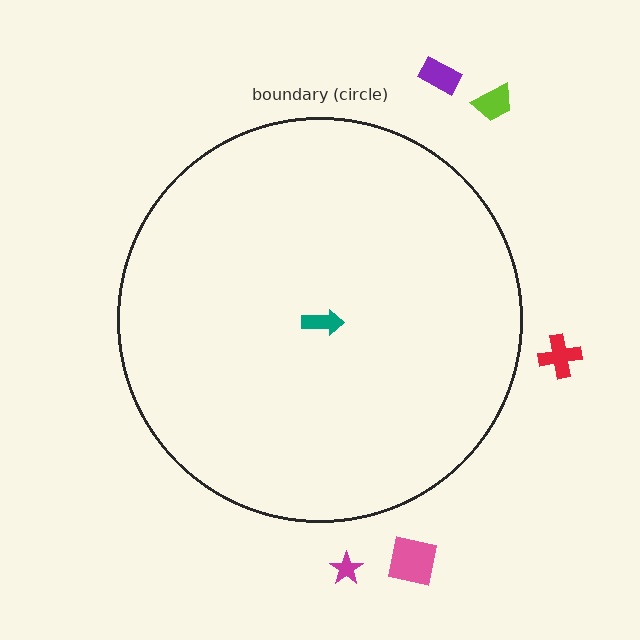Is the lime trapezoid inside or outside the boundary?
Outside.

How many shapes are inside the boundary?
1 inside, 5 outside.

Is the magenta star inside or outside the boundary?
Outside.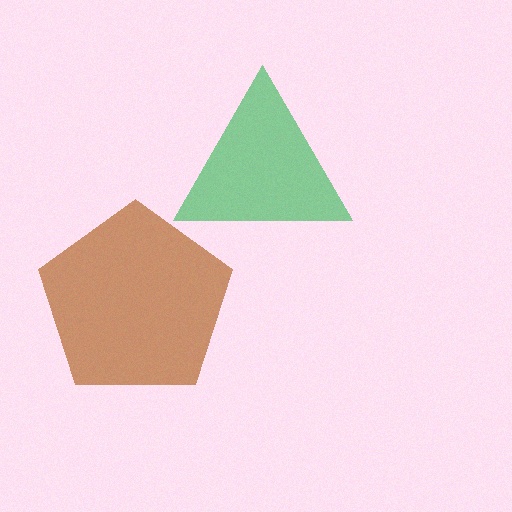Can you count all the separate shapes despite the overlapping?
Yes, there are 2 separate shapes.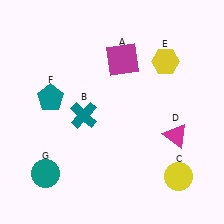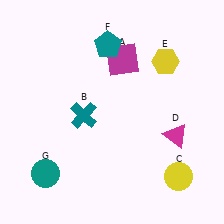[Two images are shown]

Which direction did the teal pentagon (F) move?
The teal pentagon (F) moved right.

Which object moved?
The teal pentagon (F) moved right.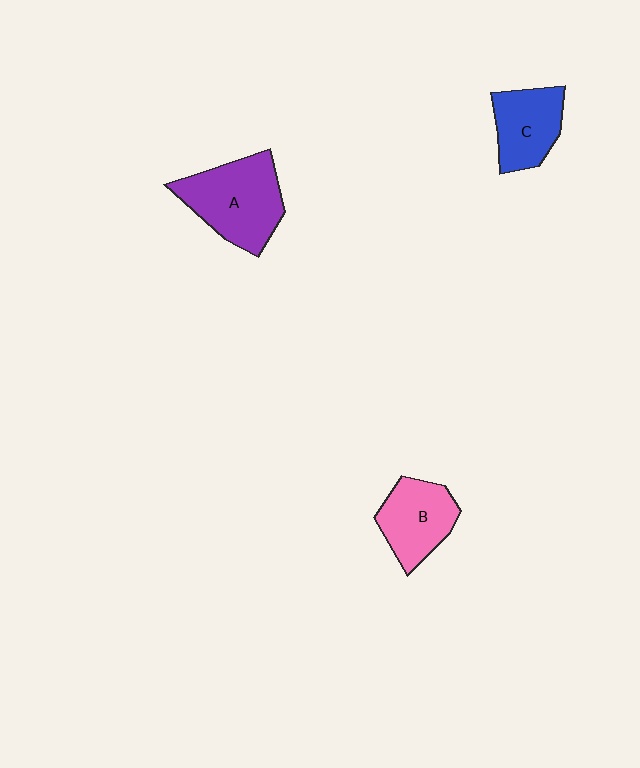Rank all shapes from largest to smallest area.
From largest to smallest: A (purple), B (pink), C (blue).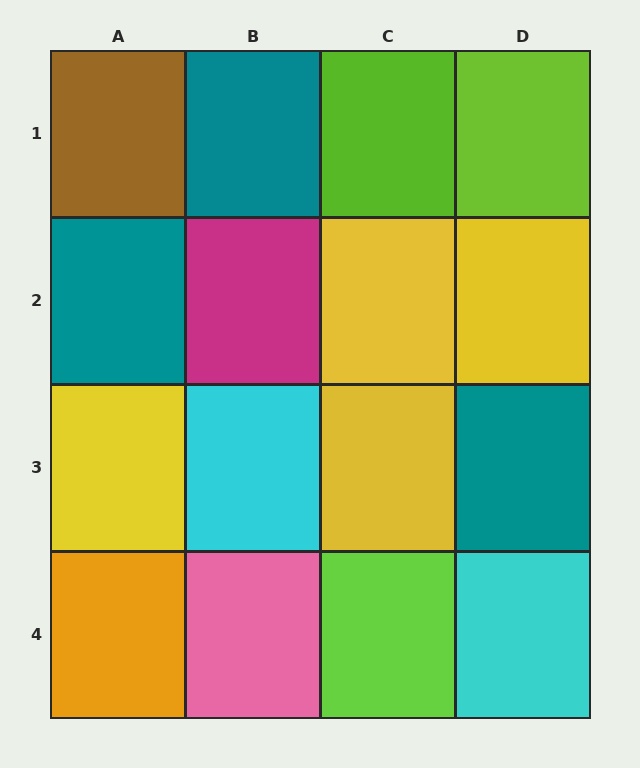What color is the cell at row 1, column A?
Brown.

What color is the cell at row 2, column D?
Yellow.